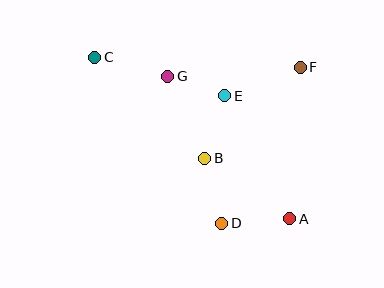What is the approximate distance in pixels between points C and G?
The distance between C and G is approximately 75 pixels.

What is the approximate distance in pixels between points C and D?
The distance between C and D is approximately 209 pixels.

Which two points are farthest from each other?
Points A and C are farthest from each other.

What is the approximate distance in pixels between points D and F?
The distance between D and F is approximately 175 pixels.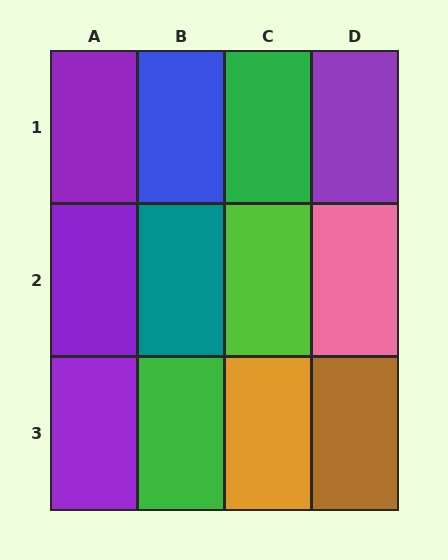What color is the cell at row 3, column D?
Brown.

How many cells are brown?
1 cell is brown.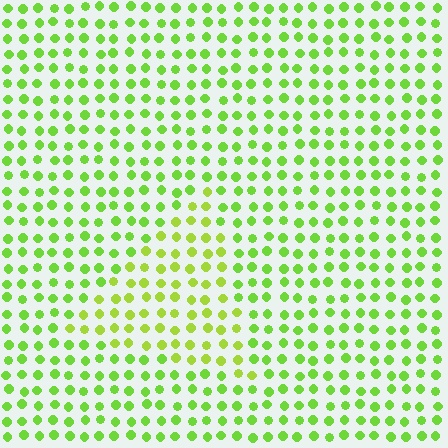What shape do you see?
I see a triangle.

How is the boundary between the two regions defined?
The boundary is defined purely by a slight shift in hue (about 20 degrees). Spacing, size, and orientation are identical on both sides.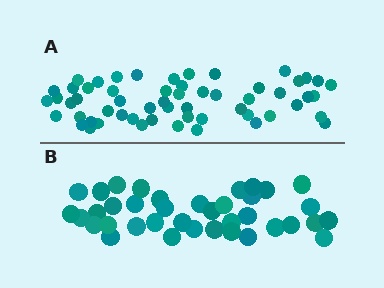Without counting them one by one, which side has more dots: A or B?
Region A (the top region) has more dots.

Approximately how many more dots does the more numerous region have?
Region A has approximately 20 more dots than region B.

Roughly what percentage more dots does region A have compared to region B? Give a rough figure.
About 50% more.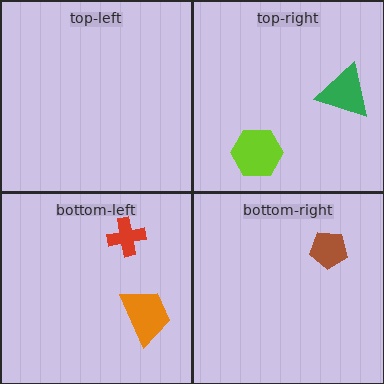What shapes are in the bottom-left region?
The orange trapezoid, the red cross.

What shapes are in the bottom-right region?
The brown pentagon.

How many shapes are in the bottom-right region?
1.